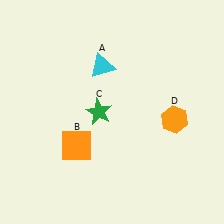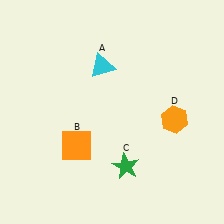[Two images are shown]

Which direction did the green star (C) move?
The green star (C) moved down.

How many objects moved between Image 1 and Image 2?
1 object moved between the two images.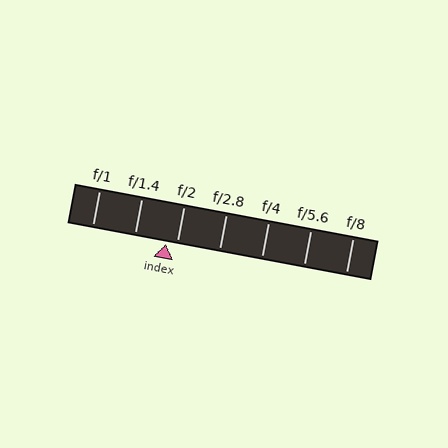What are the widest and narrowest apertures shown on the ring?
The widest aperture shown is f/1 and the narrowest is f/8.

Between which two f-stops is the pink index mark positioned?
The index mark is between f/1.4 and f/2.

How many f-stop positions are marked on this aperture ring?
There are 7 f-stop positions marked.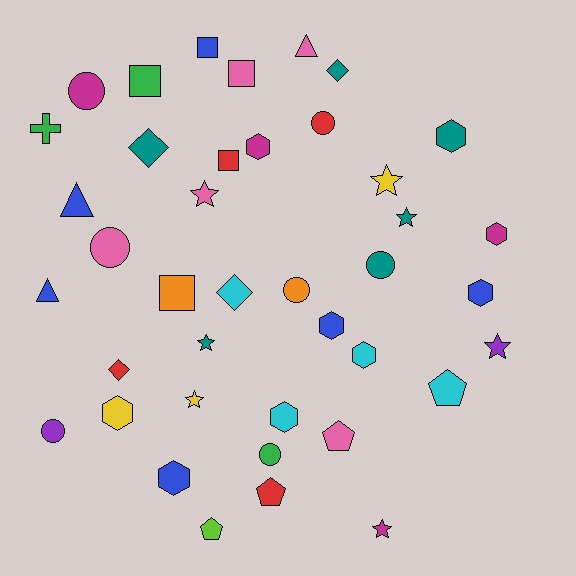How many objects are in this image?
There are 40 objects.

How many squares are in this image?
There are 5 squares.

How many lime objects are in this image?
There is 1 lime object.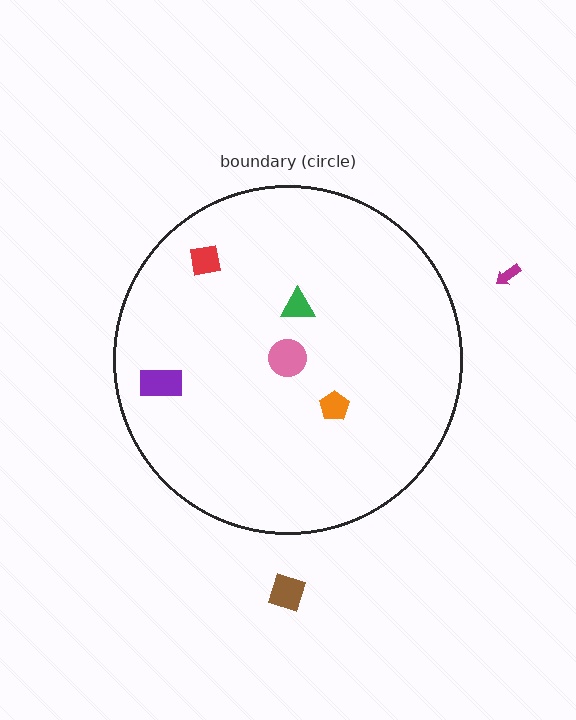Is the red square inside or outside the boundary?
Inside.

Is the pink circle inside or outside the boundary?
Inside.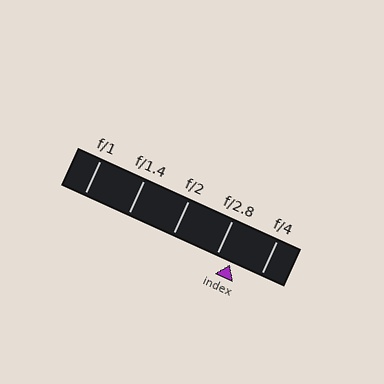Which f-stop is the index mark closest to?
The index mark is closest to f/2.8.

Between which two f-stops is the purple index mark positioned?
The index mark is between f/2.8 and f/4.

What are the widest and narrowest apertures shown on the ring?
The widest aperture shown is f/1 and the narrowest is f/4.